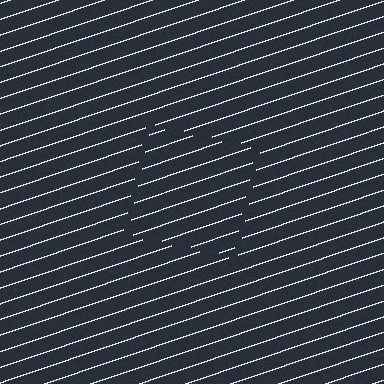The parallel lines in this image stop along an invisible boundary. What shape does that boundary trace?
An illusory square. The interior of the shape contains the same grating, shifted by half a period — the contour is defined by the phase discontinuity where line-ends from the inner and outer gratings abut.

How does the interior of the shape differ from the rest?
The interior of the shape contains the same grating, shifted by half a period — the contour is defined by the phase discontinuity where line-ends from the inner and outer gratings abut.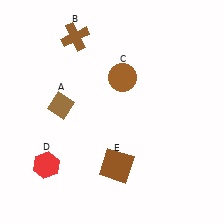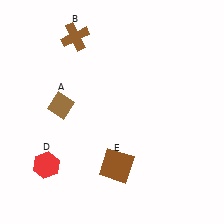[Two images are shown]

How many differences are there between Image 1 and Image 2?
There is 1 difference between the two images.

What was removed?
The brown circle (C) was removed in Image 2.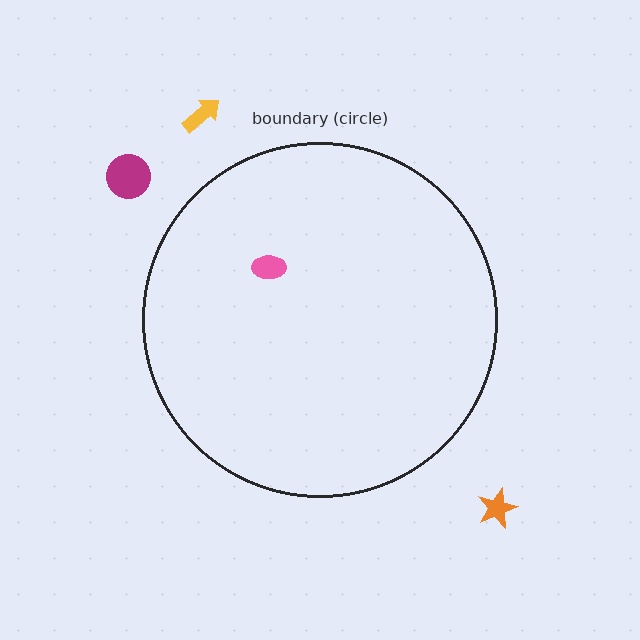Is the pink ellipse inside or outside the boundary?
Inside.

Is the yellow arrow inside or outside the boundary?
Outside.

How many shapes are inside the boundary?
1 inside, 3 outside.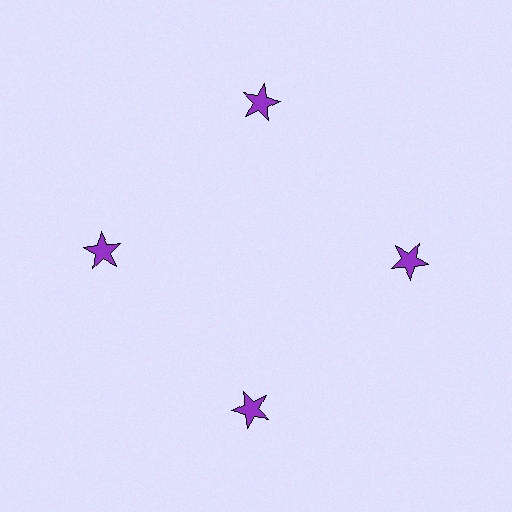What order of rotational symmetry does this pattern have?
This pattern has 4-fold rotational symmetry.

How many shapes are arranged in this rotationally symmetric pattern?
There are 4 shapes, arranged in 4 groups of 1.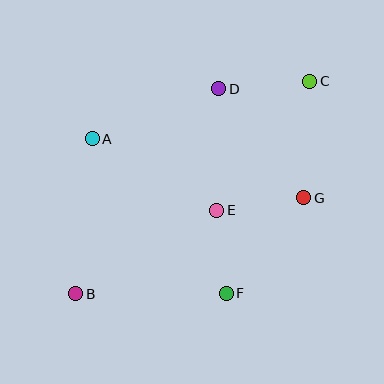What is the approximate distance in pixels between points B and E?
The distance between B and E is approximately 164 pixels.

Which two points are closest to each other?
Points E and F are closest to each other.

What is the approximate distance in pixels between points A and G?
The distance between A and G is approximately 219 pixels.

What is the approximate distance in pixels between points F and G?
The distance between F and G is approximately 123 pixels.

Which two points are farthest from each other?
Points B and C are farthest from each other.